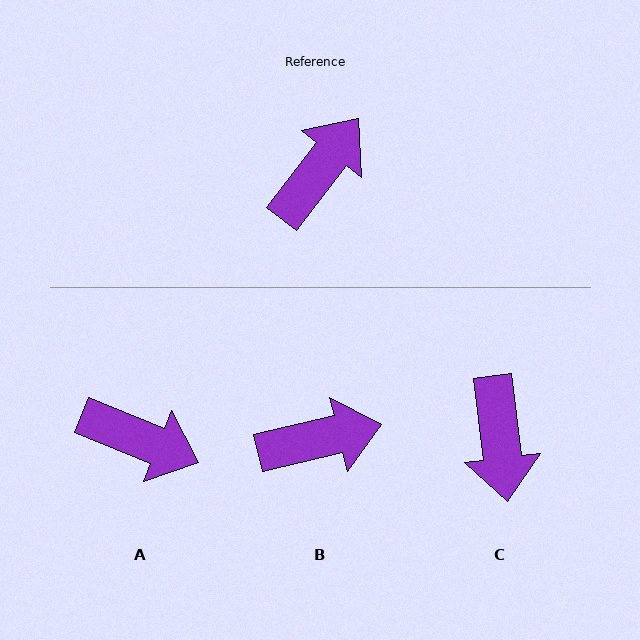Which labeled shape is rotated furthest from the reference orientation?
C, about 135 degrees away.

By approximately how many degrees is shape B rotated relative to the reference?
Approximately 39 degrees clockwise.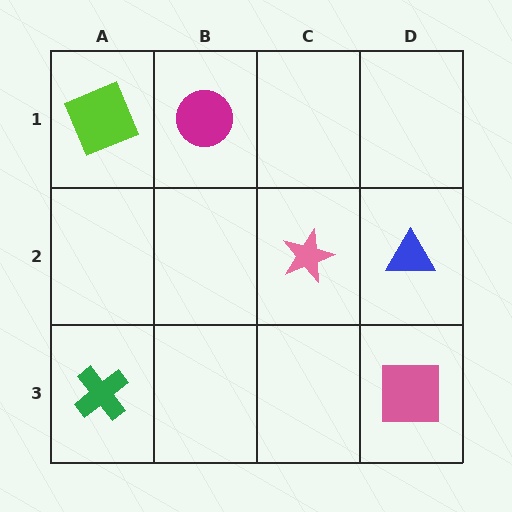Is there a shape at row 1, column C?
No, that cell is empty.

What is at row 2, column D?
A blue triangle.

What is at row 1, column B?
A magenta circle.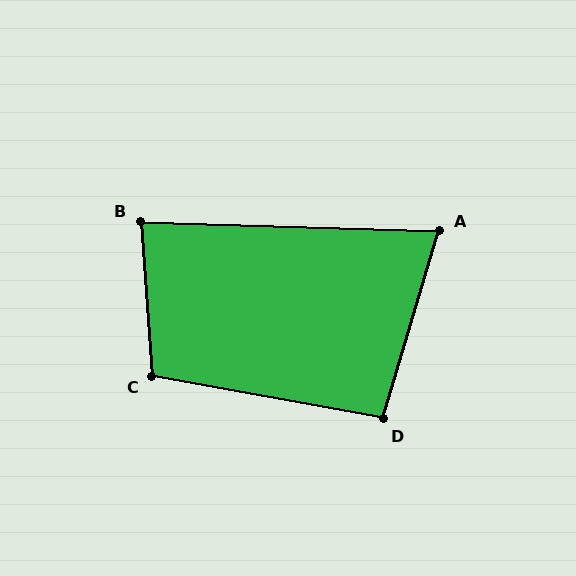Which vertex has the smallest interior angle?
A, at approximately 75 degrees.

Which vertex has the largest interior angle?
C, at approximately 105 degrees.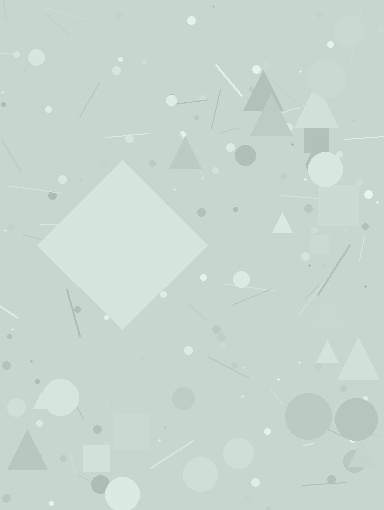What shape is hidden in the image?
A diamond is hidden in the image.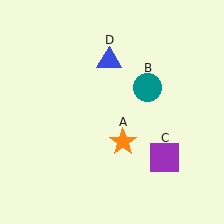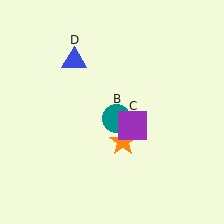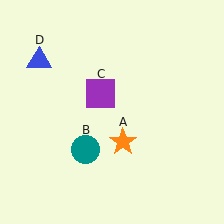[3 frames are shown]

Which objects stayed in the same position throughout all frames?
Orange star (object A) remained stationary.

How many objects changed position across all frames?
3 objects changed position: teal circle (object B), purple square (object C), blue triangle (object D).